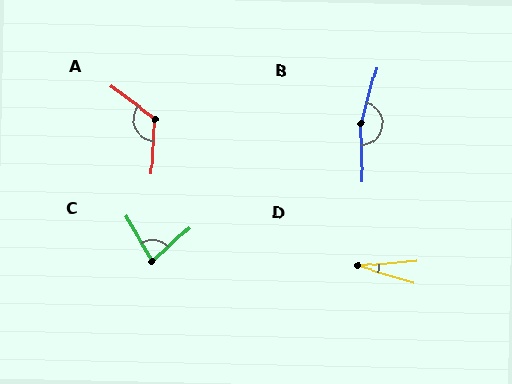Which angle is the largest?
B, at approximately 163 degrees.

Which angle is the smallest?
D, at approximately 22 degrees.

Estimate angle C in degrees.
Approximately 78 degrees.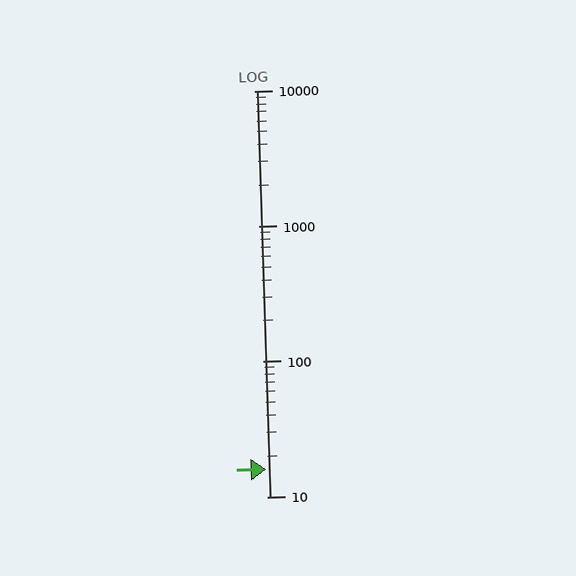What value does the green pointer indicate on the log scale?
The pointer indicates approximately 16.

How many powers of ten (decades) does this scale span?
The scale spans 3 decades, from 10 to 10000.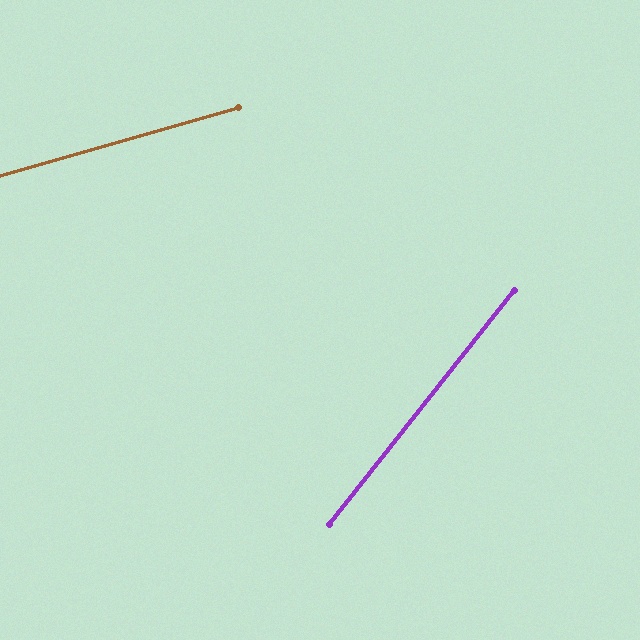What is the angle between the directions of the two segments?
Approximately 36 degrees.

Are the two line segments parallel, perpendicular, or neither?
Neither parallel nor perpendicular — they differ by about 36°.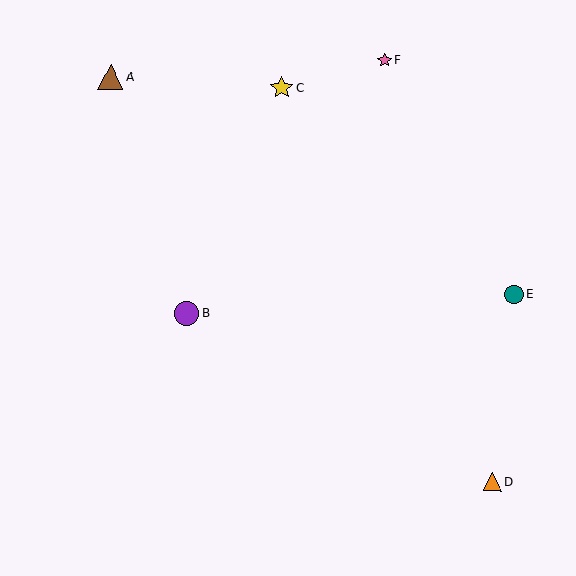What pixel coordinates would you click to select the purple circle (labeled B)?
Click at (186, 313) to select the purple circle B.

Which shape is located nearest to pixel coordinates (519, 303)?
The teal circle (labeled E) at (514, 294) is nearest to that location.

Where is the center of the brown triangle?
The center of the brown triangle is at (111, 77).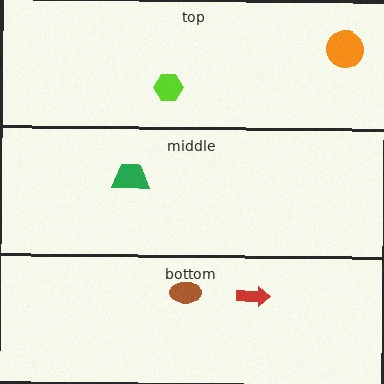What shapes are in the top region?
The orange circle, the lime hexagon.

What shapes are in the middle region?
The green trapezoid.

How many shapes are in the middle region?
1.